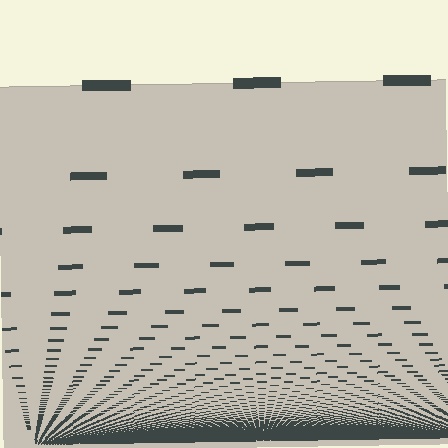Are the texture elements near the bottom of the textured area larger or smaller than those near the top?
Smaller. The gradient is inverted — elements near the bottom are smaller and denser.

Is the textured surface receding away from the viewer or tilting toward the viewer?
The surface appears to tilt toward the viewer. Texture elements get larger and sparser toward the top.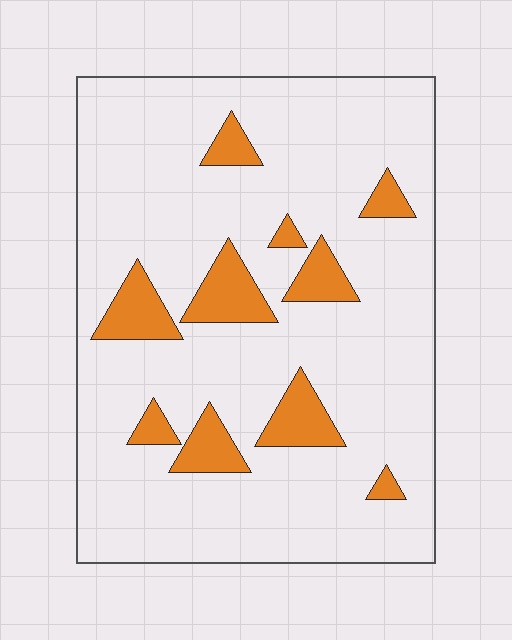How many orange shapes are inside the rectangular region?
10.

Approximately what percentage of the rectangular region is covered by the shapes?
Approximately 15%.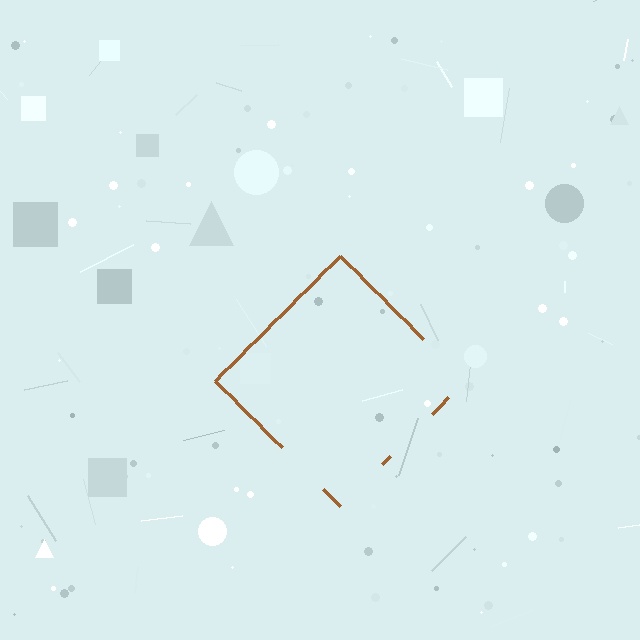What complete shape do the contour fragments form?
The contour fragments form a diamond.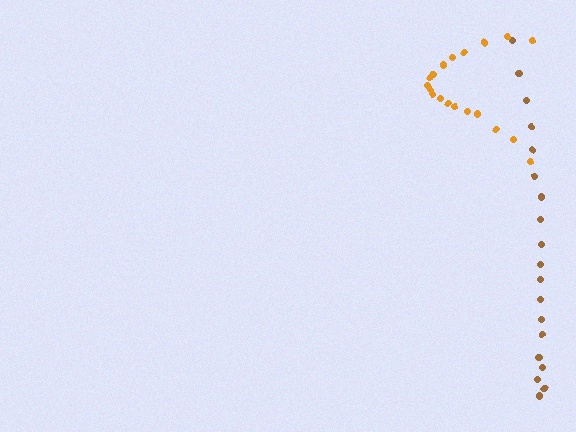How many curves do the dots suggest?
There are 2 distinct paths.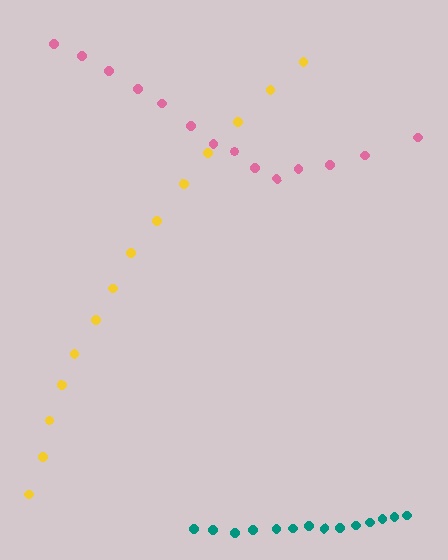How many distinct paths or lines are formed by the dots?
There are 3 distinct paths.